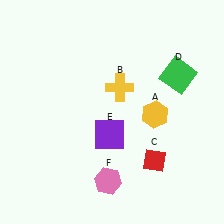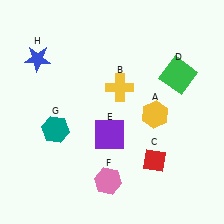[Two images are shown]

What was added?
A teal hexagon (G), a blue star (H) were added in Image 2.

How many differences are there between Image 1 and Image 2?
There are 2 differences between the two images.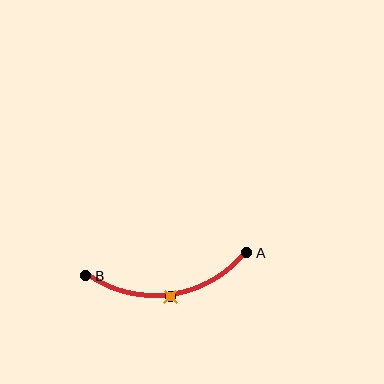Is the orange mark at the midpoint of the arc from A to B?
Yes. The orange mark lies on the arc at equal arc-length from both A and B — it is the arc midpoint.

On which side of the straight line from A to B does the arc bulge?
The arc bulges below the straight line connecting A and B.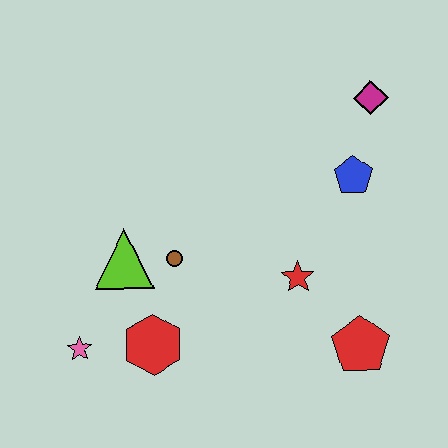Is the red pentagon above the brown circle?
No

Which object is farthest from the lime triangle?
The magenta diamond is farthest from the lime triangle.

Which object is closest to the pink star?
The red hexagon is closest to the pink star.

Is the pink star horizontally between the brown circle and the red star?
No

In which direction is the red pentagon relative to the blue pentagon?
The red pentagon is below the blue pentagon.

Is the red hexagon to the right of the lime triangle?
Yes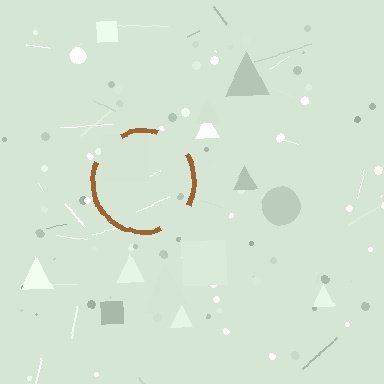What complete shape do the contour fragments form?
The contour fragments form a circle.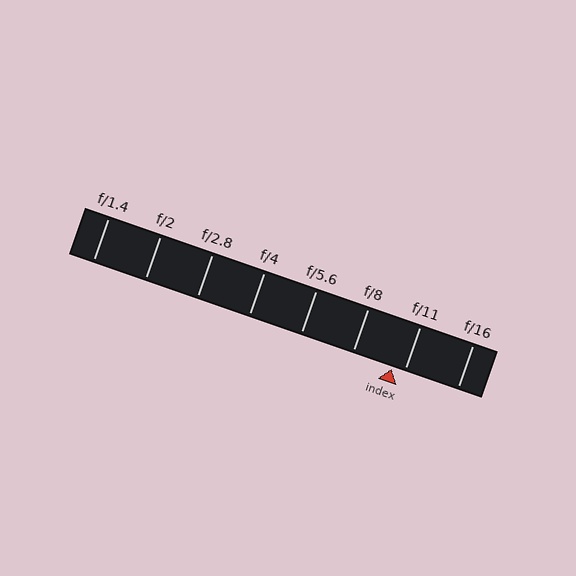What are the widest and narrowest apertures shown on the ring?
The widest aperture shown is f/1.4 and the narrowest is f/16.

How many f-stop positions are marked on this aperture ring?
There are 8 f-stop positions marked.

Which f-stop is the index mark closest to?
The index mark is closest to f/11.